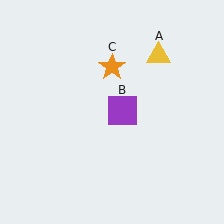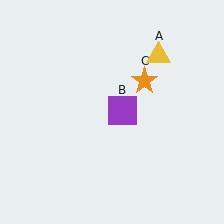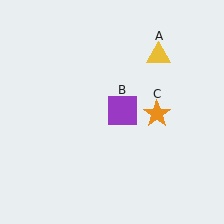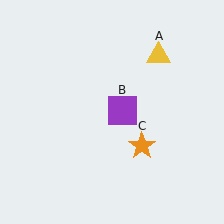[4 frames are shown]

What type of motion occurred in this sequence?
The orange star (object C) rotated clockwise around the center of the scene.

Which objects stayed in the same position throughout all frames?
Yellow triangle (object A) and purple square (object B) remained stationary.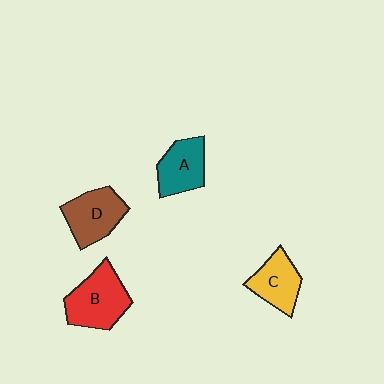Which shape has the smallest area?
Shape C (yellow).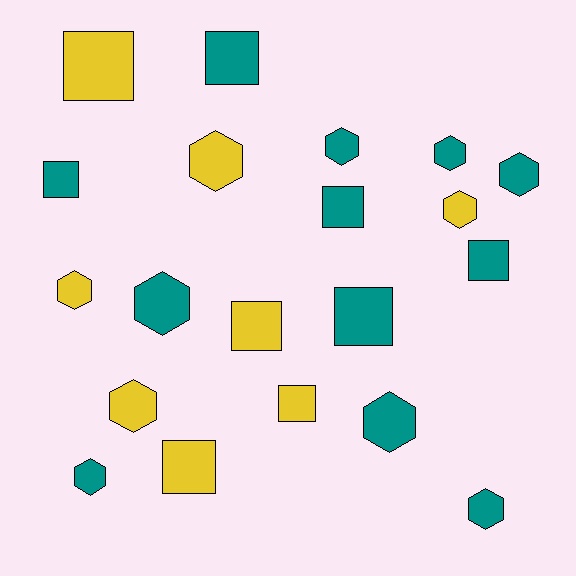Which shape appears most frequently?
Hexagon, with 11 objects.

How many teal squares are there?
There are 5 teal squares.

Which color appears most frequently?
Teal, with 12 objects.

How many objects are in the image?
There are 20 objects.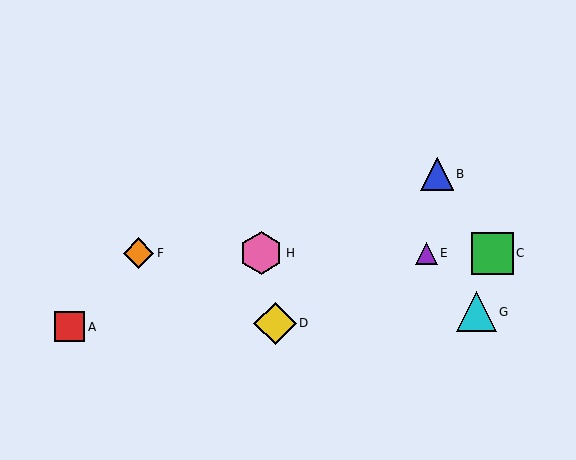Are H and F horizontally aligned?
Yes, both are at y≈253.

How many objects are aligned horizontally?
4 objects (C, E, F, H) are aligned horizontally.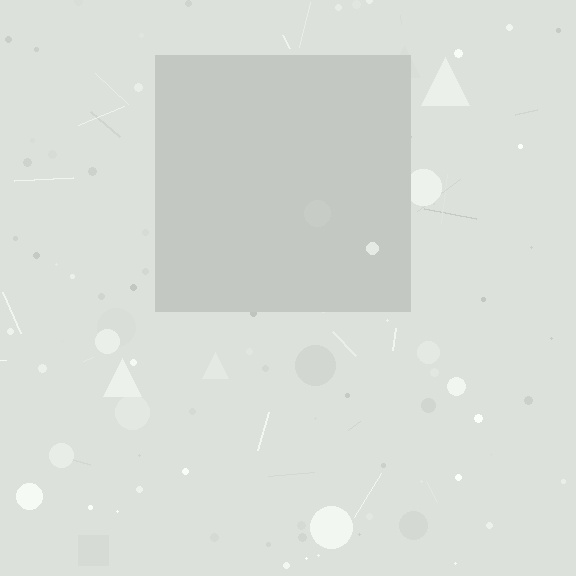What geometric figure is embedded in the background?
A square is embedded in the background.